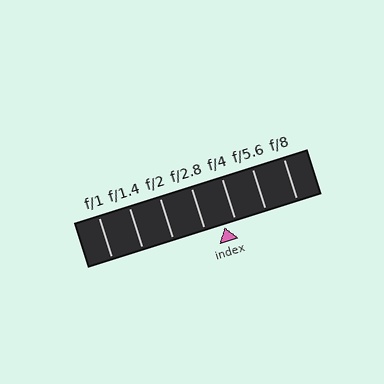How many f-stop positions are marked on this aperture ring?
There are 7 f-stop positions marked.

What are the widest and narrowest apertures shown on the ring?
The widest aperture shown is f/1 and the narrowest is f/8.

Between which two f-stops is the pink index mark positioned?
The index mark is between f/2.8 and f/4.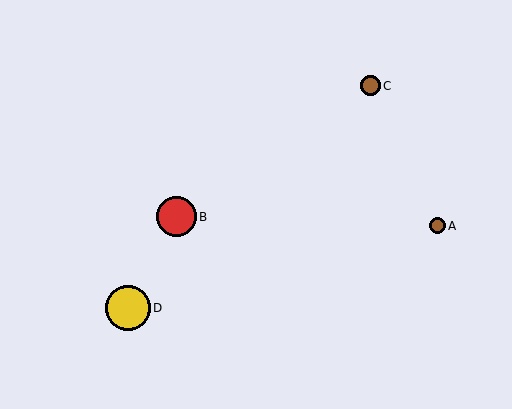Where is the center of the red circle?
The center of the red circle is at (176, 217).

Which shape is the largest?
The yellow circle (labeled D) is the largest.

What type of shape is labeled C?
Shape C is a brown circle.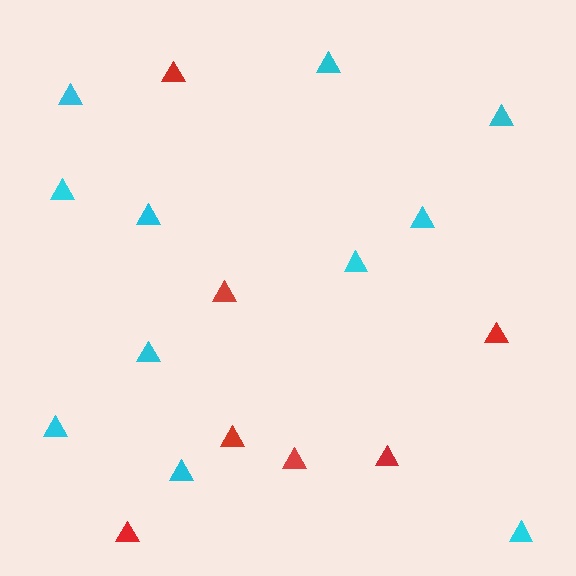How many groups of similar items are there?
There are 2 groups: one group of cyan triangles (11) and one group of red triangles (7).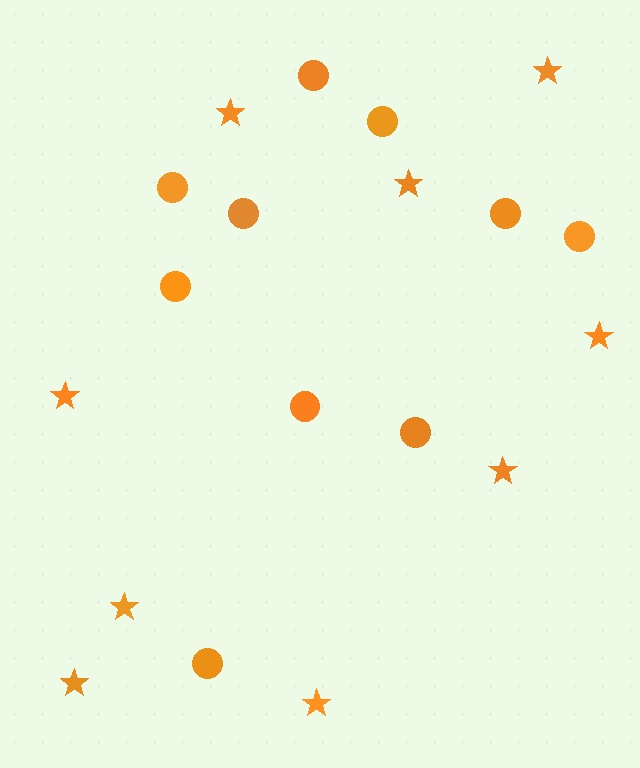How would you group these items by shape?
There are 2 groups: one group of stars (9) and one group of circles (10).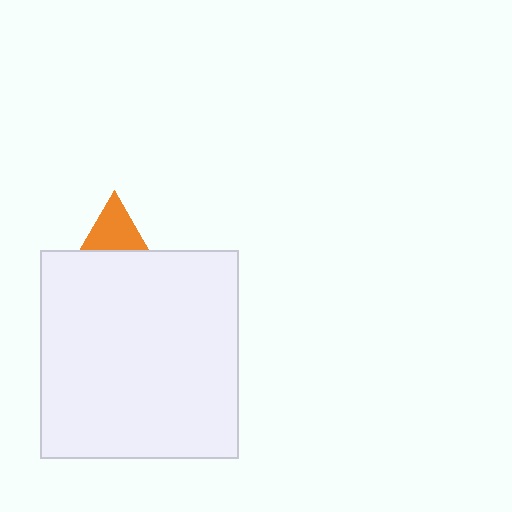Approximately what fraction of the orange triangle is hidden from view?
Roughly 63% of the orange triangle is hidden behind the white rectangle.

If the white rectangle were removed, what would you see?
You would see the complete orange triangle.